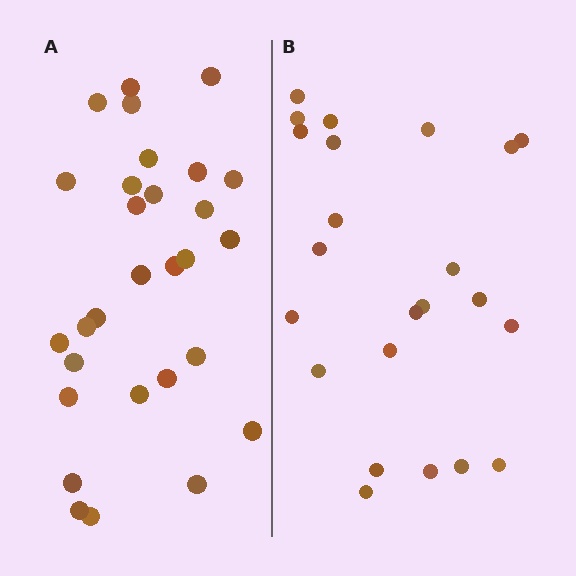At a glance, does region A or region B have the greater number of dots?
Region A (the left region) has more dots.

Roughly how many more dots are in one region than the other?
Region A has about 6 more dots than region B.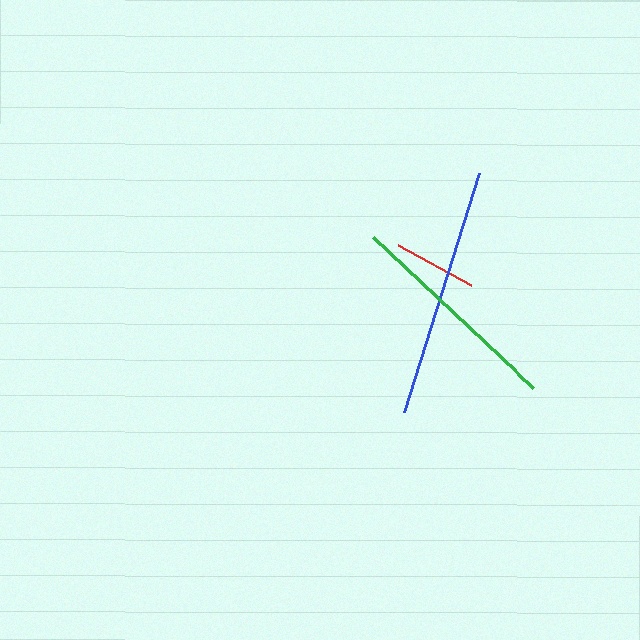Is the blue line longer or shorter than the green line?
The blue line is longer than the green line.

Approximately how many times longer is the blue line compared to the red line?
The blue line is approximately 3.0 times the length of the red line.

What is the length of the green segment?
The green segment is approximately 220 pixels long.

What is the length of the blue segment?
The blue segment is approximately 250 pixels long.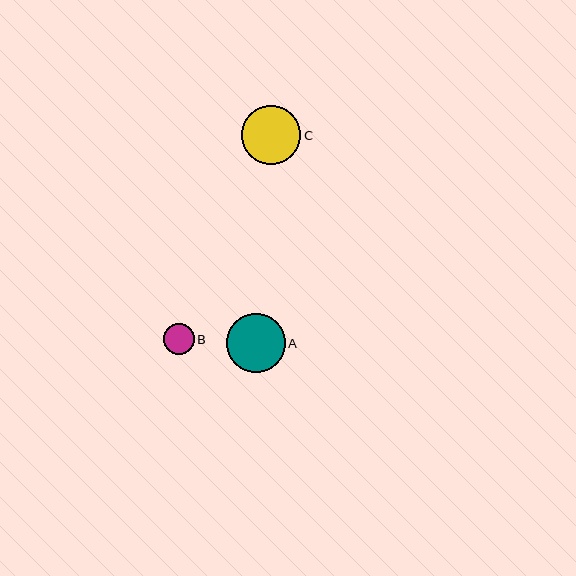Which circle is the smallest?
Circle B is the smallest with a size of approximately 30 pixels.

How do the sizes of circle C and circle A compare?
Circle C and circle A are approximately the same size.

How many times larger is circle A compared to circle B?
Circle A is approximately 1.9 times the size of circle B.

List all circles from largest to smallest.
From largest to smallest: C, A, B.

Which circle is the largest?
Circle C is the largest with a size of approximately 59 pixels.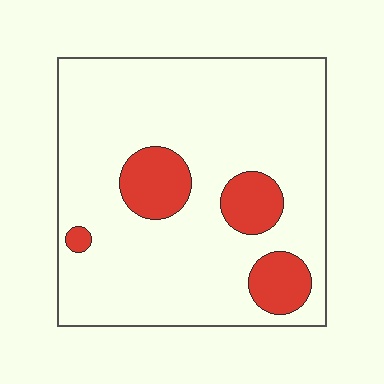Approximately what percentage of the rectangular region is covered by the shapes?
Approximately 15%.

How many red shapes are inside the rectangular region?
4.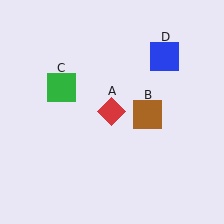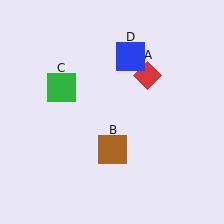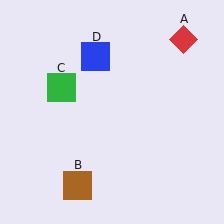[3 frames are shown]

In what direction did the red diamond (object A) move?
The red diamond (object A) moved up and to the right.